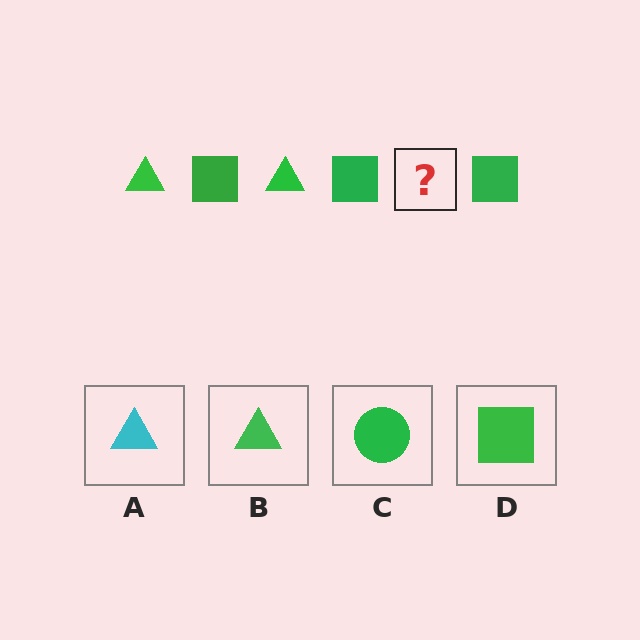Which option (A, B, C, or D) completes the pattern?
B.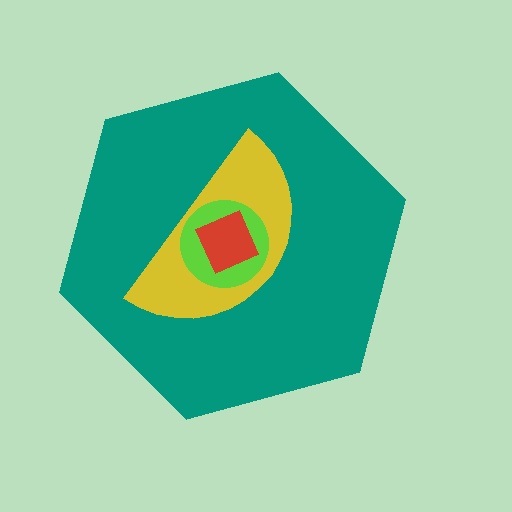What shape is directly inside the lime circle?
The red square.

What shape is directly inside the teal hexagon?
The yellow semicircle.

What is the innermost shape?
The red square.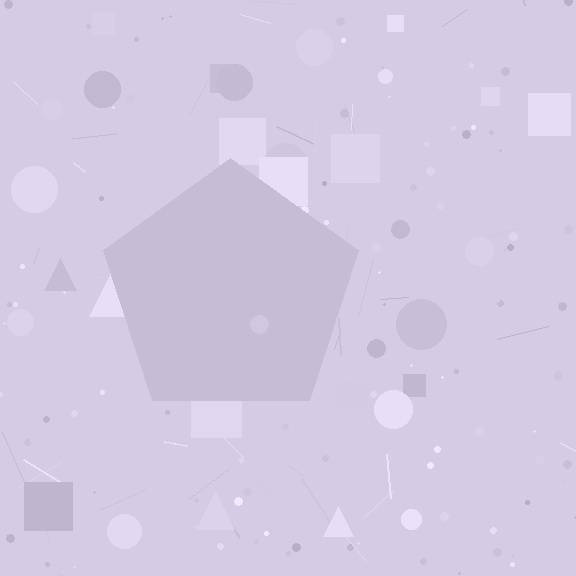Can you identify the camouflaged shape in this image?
The camouflaged shape is a pentagon.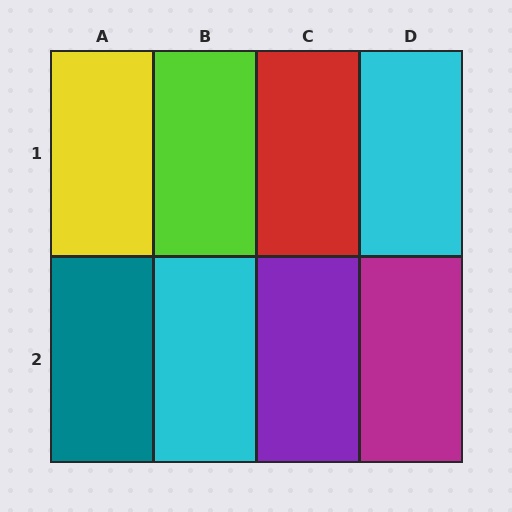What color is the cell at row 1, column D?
Cyan.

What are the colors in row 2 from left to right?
Teal, cyan, purple, magenta.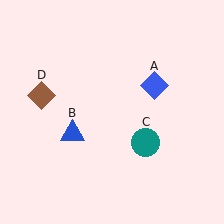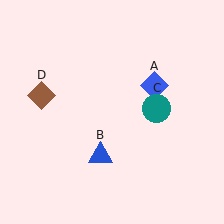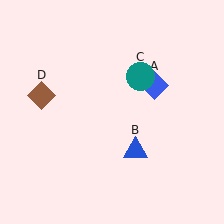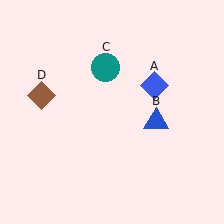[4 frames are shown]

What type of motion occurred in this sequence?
The blue triangle (object B), teal circle (object C) rotated counterclockwise around the center of the scene.